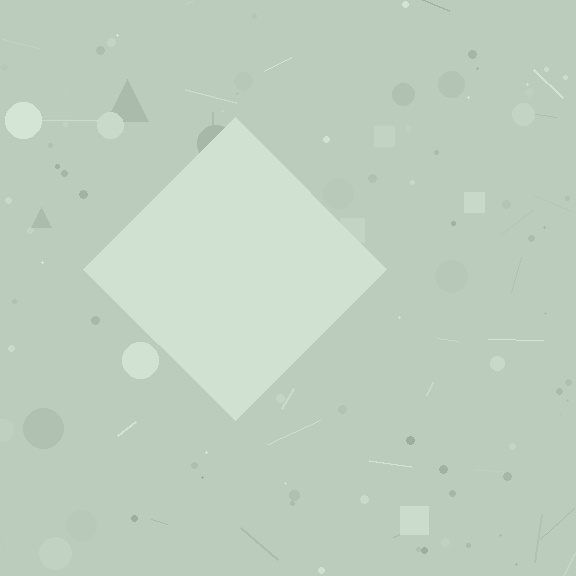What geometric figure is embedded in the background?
A diamond is embedded in the background.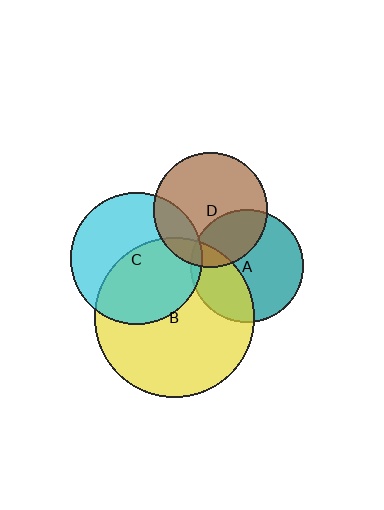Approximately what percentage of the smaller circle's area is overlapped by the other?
Approximately 35%.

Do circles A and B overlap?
Yes.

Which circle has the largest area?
Circle B (yellow).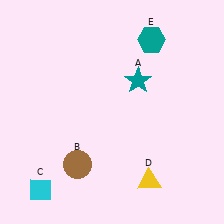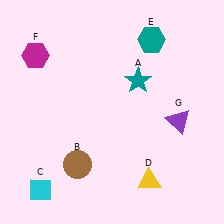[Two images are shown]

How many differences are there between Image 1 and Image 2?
There are 2 differences between the two images.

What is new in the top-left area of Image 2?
A magenta hexagon (F) was added in the top-left area of Image 2.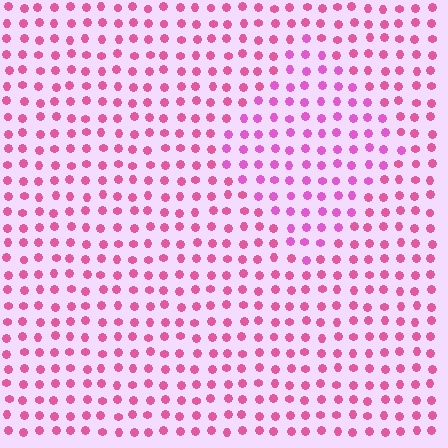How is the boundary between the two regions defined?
The boundary is defined purely by a slight shift in hue (about 23 degrees). Spacing, size, and orientation are identical on both sides.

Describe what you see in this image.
The image is filled with small pink elements in a uniform arrangement. A diamond-shaped region is visible where the elements are tinted to a slightly different hue, forming a subtle color boundary.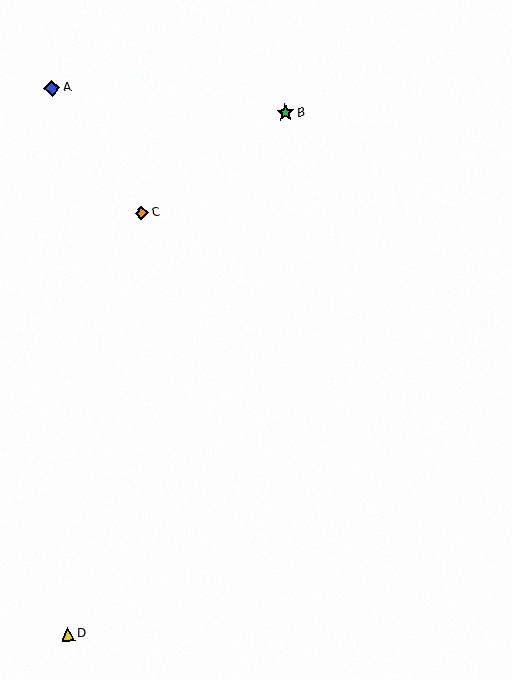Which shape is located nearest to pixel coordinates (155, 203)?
The orange diamond (labeled C) at (142, 213) is nearest to that location.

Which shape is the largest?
The green star (labeled B) is the largest.